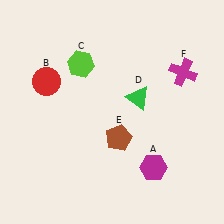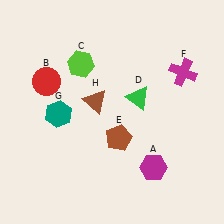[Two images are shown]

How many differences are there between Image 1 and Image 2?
There are 2 differences between the two images.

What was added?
A teal hexagon (G), a brown triangle (H) were added in Image 2.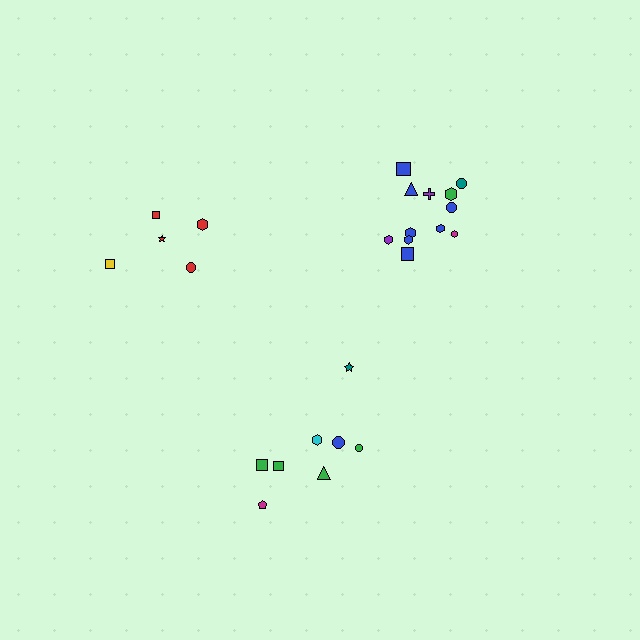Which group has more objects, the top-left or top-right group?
The top-right group.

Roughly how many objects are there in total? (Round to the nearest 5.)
Roughly 25 objects in total.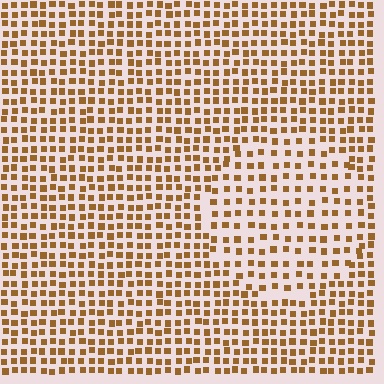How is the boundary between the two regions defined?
The boundary is defined by a change in element density (approximately 1.6x ratio). All elements are the same color, size, and shape.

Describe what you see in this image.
The image contains small brown elements arranged at two different densities. A circle-shaped region is visible where the elements are less densely packed than the surrounding area.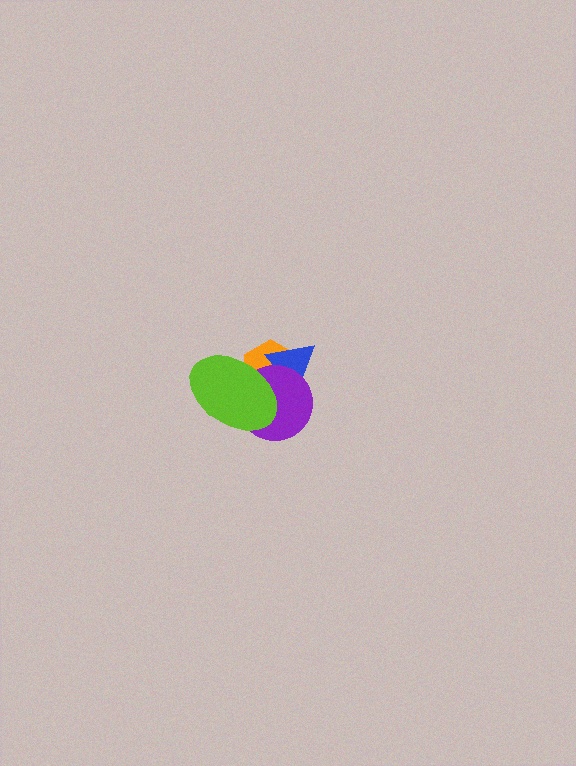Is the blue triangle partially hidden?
Yes, it is partially covered by another shape.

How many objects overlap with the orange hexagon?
3 objects overlap with the orange hexagon.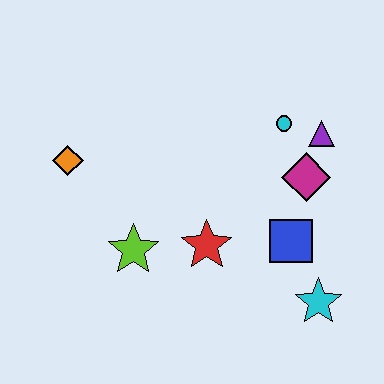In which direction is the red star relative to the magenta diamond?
The red star is to the left of the magenta diamond.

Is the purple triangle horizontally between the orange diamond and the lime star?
No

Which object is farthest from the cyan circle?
The orange diamond is farthest from the cyan circle.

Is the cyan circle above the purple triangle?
Yes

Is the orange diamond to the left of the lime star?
Yes